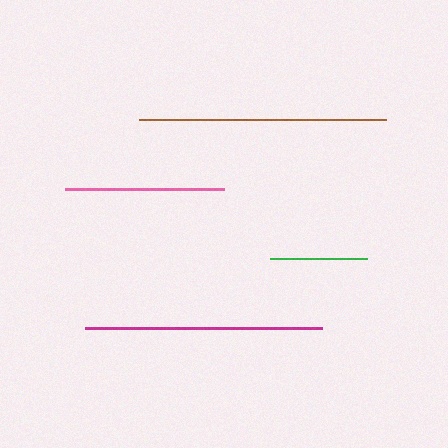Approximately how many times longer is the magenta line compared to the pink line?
The magenta line is approximately 1.5 times the length of the pink line.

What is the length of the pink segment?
The pink segment is approximately 159 pixels long.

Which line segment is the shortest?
The green line is the shortest at approximately 97 pixels.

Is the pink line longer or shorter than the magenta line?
The magenta line is longer than the pink line.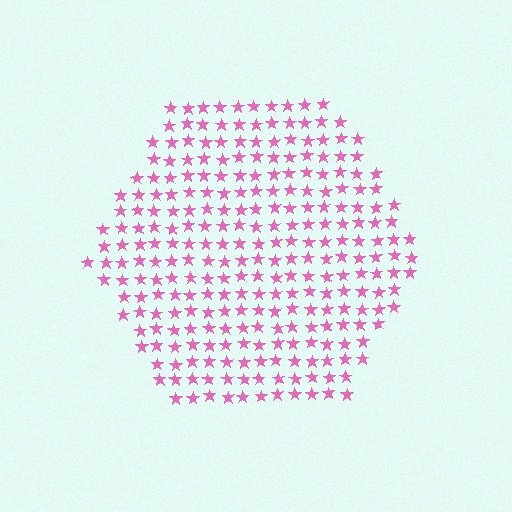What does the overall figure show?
The overall figure shows a hexagon.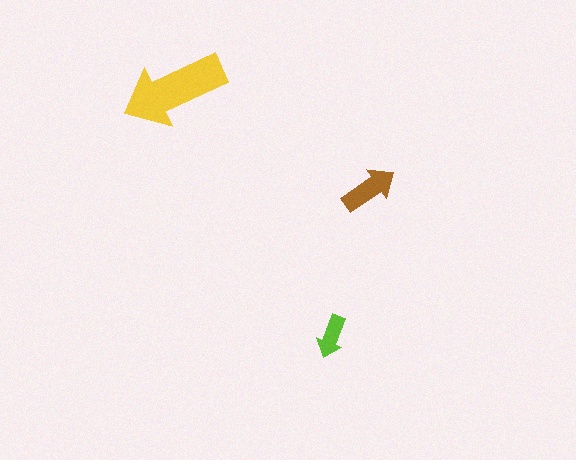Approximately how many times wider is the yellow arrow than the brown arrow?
About 2 times wider.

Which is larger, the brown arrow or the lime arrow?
The brown one.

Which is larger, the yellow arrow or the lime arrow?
The yellow one.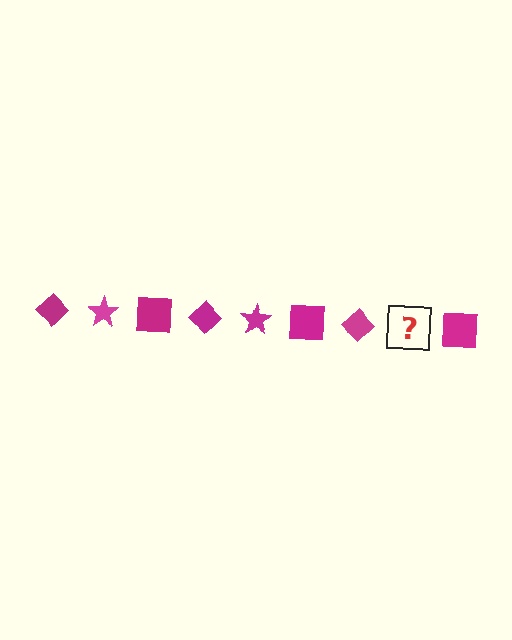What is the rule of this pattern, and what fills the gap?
The rule is that the pattern cycles through diamond, star, square shapes in magenta. The gap should be filled with a magenta star.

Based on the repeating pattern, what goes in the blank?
The blank should be a magenta star.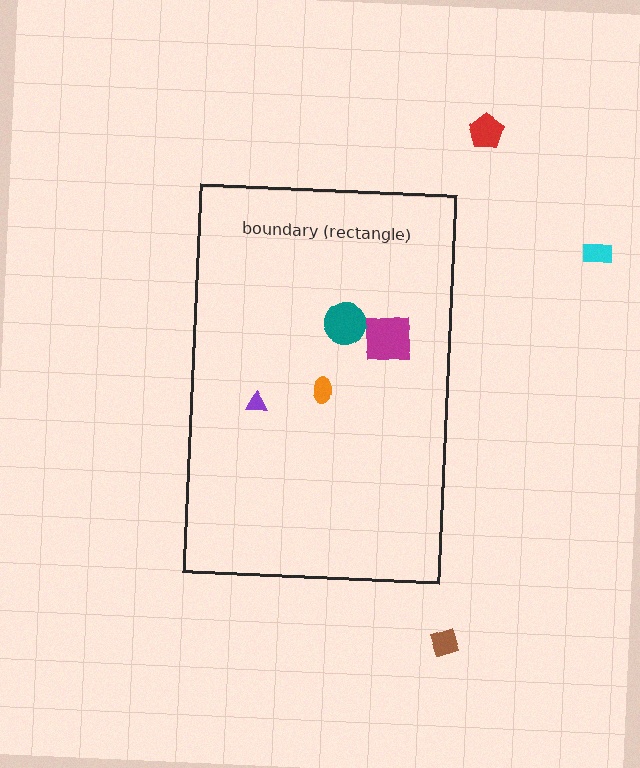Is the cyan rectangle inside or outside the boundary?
Outside.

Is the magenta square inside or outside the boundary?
Inside.